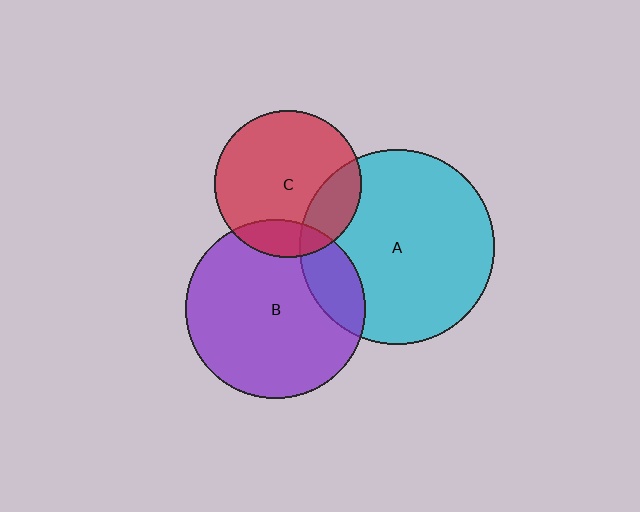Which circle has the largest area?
Circle A (cyan).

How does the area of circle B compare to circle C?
Approximately 1.5 times.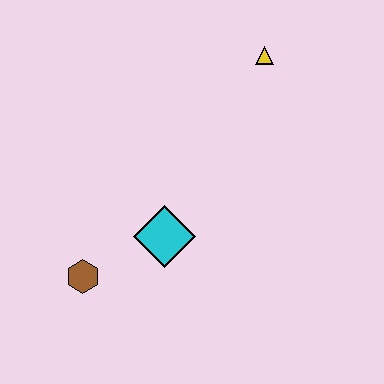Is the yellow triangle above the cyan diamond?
Yes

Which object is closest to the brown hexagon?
The cyan diamond is closest to the brown hexagon.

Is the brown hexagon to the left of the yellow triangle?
Yes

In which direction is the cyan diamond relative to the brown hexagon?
The cyan diamond is to the right of the brown hexagon.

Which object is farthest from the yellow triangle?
The brown hexagon is farthest from the yellow triangle.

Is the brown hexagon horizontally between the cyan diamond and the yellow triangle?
No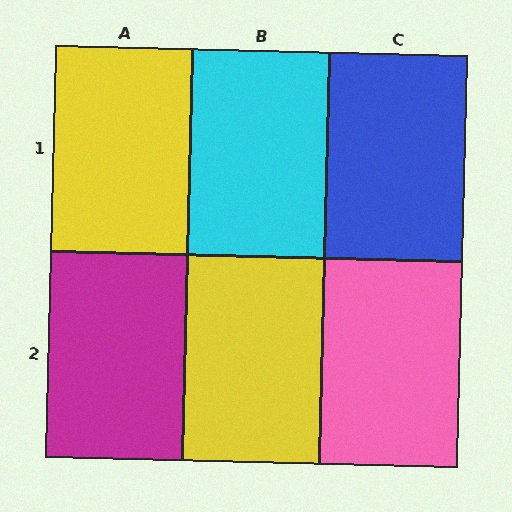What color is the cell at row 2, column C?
Pink.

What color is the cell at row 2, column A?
Magenta.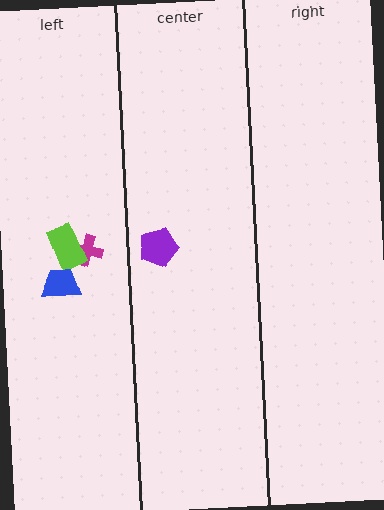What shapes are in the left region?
The magenta cross, the lime rectangle, the blue trapezoid.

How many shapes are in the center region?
1.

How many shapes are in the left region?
3.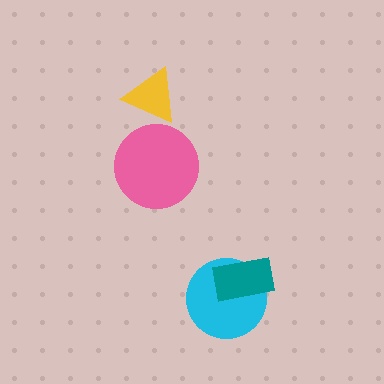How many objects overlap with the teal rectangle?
1 object overlaps with the teal rectangle.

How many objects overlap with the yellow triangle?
0 objects overlap with the yellow triangle.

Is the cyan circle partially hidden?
Yes, it is partially covered by another shape.